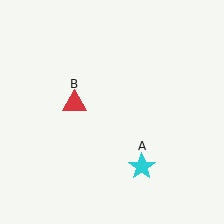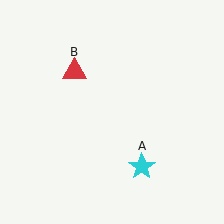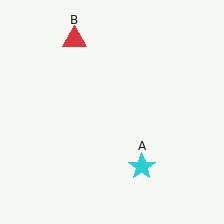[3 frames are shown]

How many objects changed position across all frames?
1 object changed position: red triangle (object B).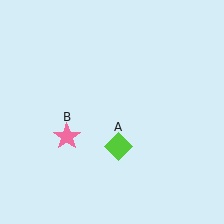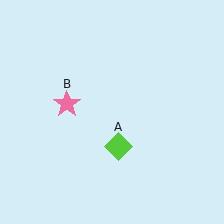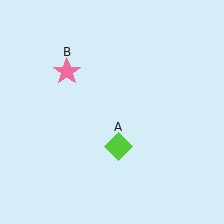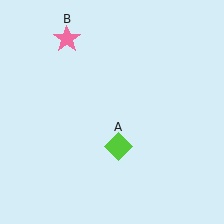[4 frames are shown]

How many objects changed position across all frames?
1 object changed position: pink star (object B).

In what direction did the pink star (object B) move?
The pink star (object B) moved up.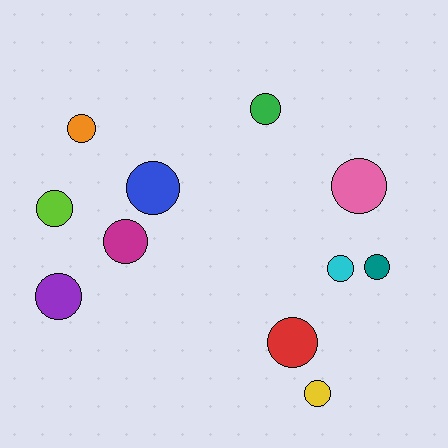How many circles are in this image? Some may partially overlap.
There are 11 circles.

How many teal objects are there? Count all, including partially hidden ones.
There is 1 teal object.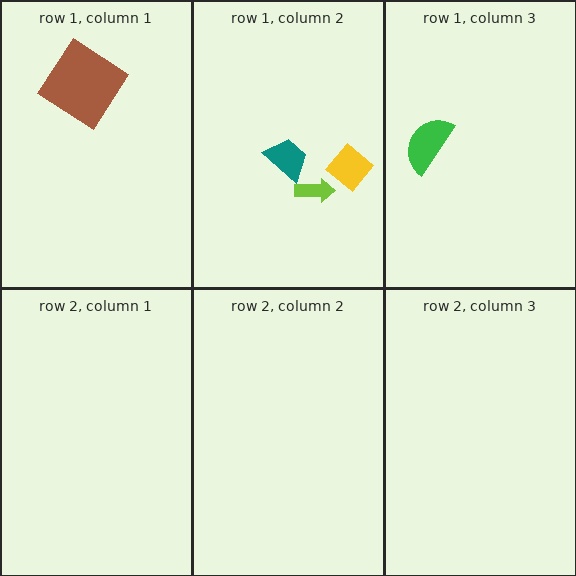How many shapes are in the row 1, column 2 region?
3.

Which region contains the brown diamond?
The row 1, column 1 region.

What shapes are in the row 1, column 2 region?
The yellow diamond, the teal trapezoid, the lime arrow.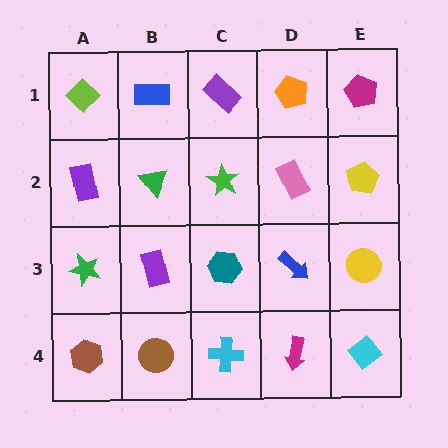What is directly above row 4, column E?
A yellow circle.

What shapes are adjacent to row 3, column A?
A purple rectangle (row 2, column A), a brown hexagon (row 4, column A), a purple rectangle (row 3, column B).